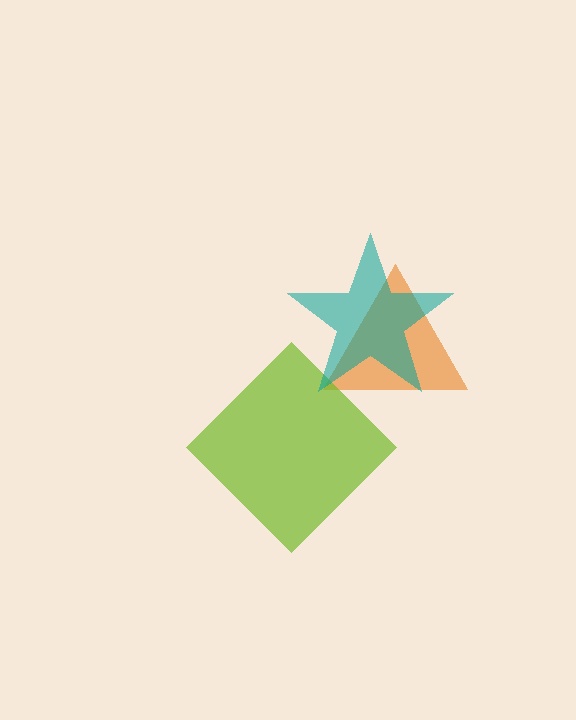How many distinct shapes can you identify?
There are 3 distinct shapes: an orange triangle, a lime diamond, a teal star.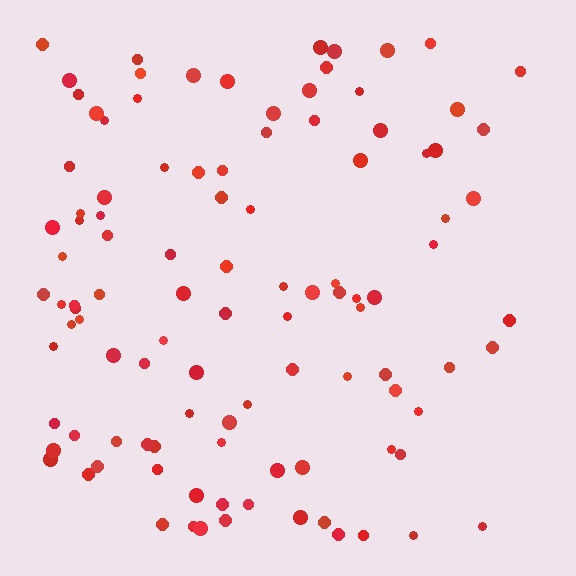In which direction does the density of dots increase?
From right to left, with the left side densest.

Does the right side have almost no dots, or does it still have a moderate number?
Still a moderate number, just noticeably fewer than the left.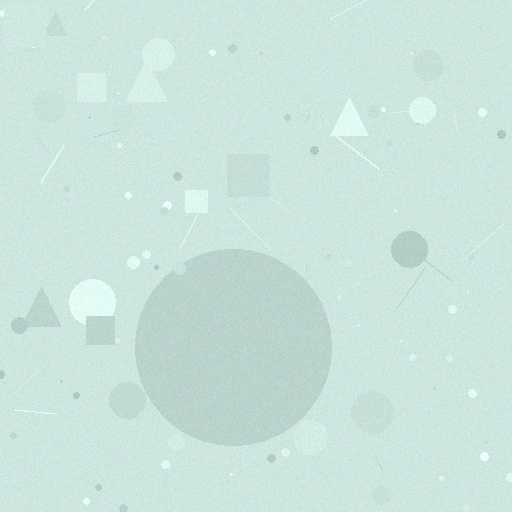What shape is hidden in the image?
A circle is hidden in the image.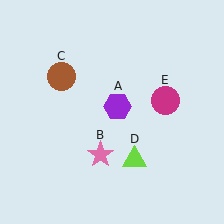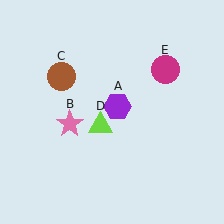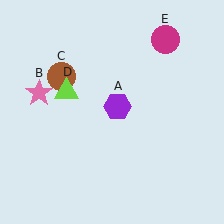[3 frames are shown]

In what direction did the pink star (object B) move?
The pink star (object B) moved up and to the left.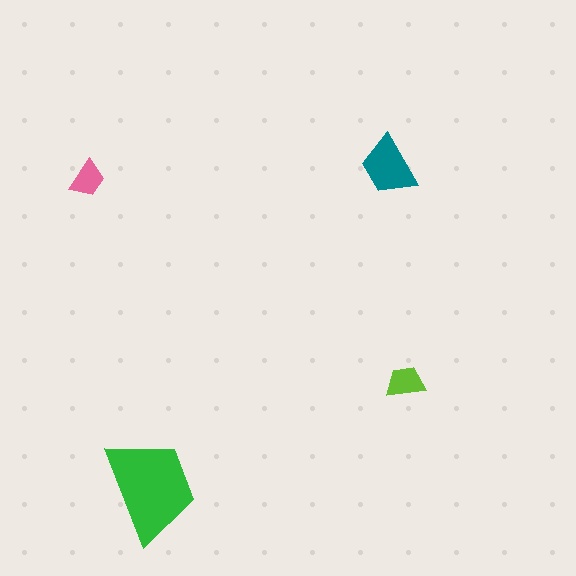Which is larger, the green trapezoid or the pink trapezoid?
The green one.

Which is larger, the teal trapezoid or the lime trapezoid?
The teal one.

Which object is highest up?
The teal trapezoid is topmost.